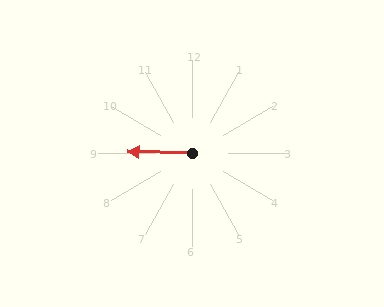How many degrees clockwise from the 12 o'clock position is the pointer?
Approximately 272 degrees.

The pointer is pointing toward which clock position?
Roughly 9 o'clock.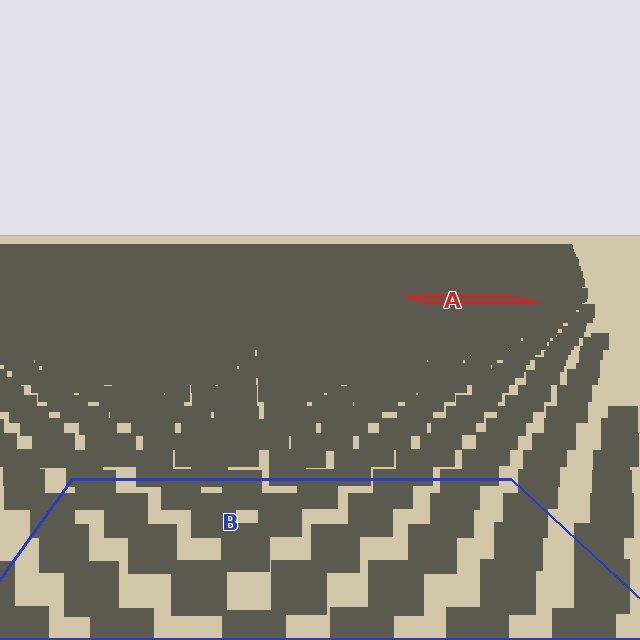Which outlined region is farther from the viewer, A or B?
Region A is farther from the viewer — the texture elements inside it appear smaller and more densely packed.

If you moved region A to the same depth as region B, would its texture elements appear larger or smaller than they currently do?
They would appear larger. At a closer depth, the same texture elements are projected at a bigger on-screen size.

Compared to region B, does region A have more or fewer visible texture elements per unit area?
Region A has more texture elements per unit area — they are packed more densely because it is farther away.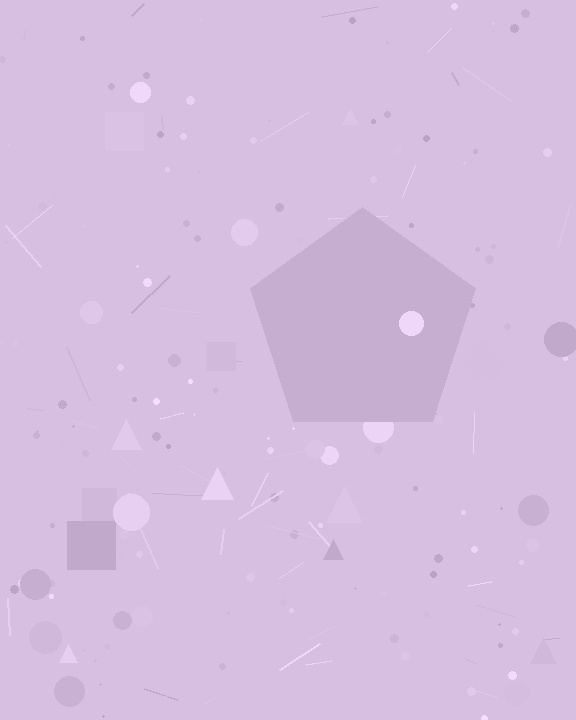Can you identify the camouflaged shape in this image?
The camouflaged shape is a pentagon.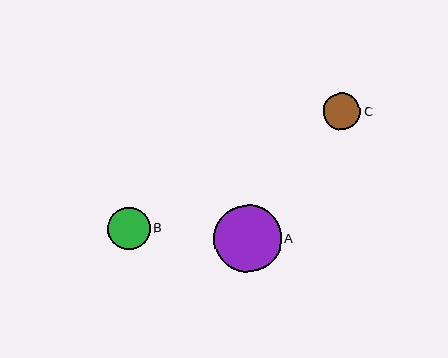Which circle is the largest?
Circle A is the largest with a size of approximately 68 pixels.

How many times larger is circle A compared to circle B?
Circle A is approximately 1.6 times the size of circle B.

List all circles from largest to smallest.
From largest to smallest: A, B, C.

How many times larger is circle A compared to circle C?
Circle A is approximately 1.8 times the size of circle C.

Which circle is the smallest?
Circle C is the smallest with a size of approximately 37 pixels.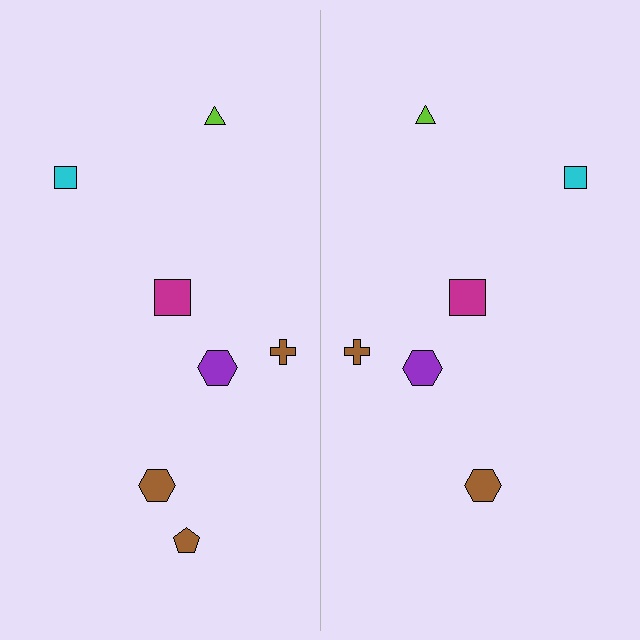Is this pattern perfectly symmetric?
No, the pattern is not perfectly symmetric. A brown pentagon is missing from the right side.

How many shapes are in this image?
There are 13 shapes in this image.